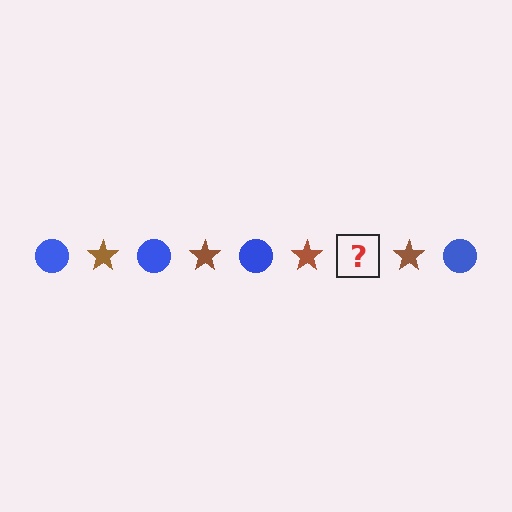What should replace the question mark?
The question mark should be replaced with a blue circle.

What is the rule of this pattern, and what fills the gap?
The rule is that the pattern alternates between blue circle and brown star. The gap should be filled with a blue circle.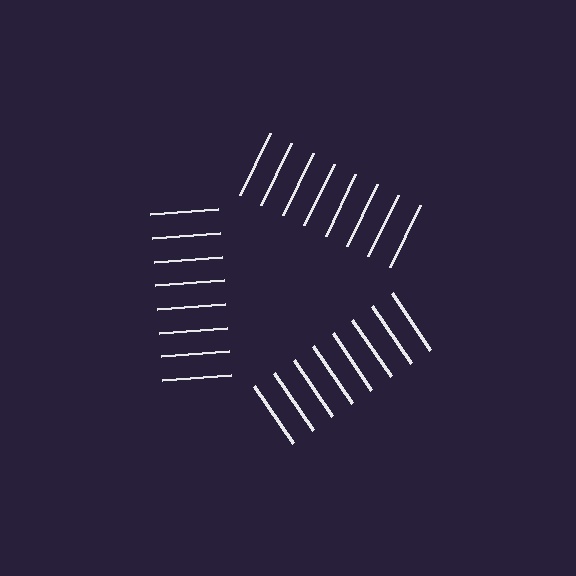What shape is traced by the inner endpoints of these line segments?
An illusory triangle — the line segments terminate on its edges but no continuous stroke is drawn.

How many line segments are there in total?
24 — 8 along each of the 3 edges.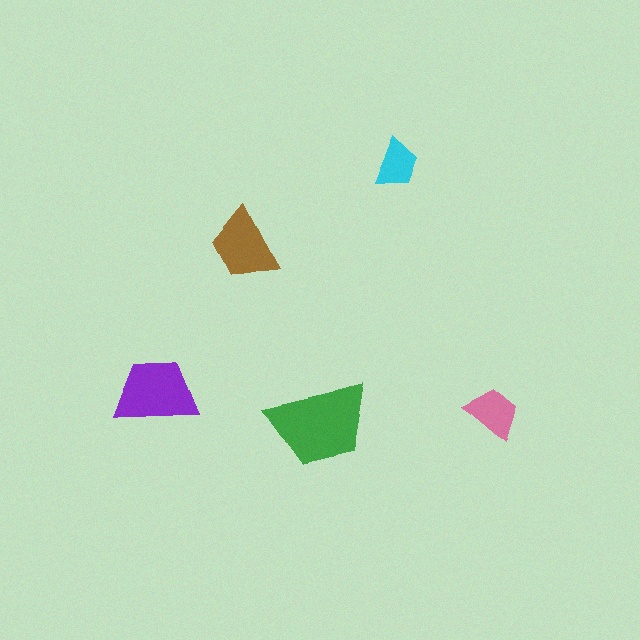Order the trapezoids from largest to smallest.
the green one, the purple one, the brown one, the pink one, the cyan one.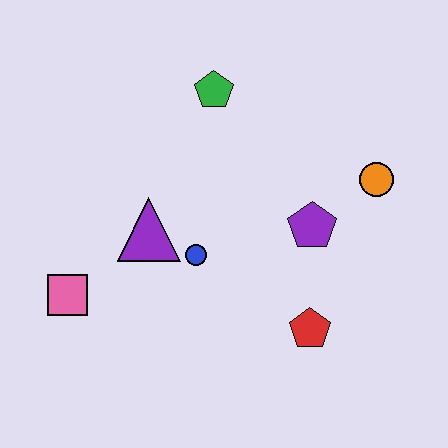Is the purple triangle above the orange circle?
No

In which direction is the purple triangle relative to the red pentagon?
The purple triangle is to the left of the red pentagon.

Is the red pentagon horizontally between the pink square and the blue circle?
No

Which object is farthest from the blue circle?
The orange circle is farthest from the blue circle.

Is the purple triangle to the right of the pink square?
Yes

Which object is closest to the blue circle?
The purple triangle is closest to the blue circle.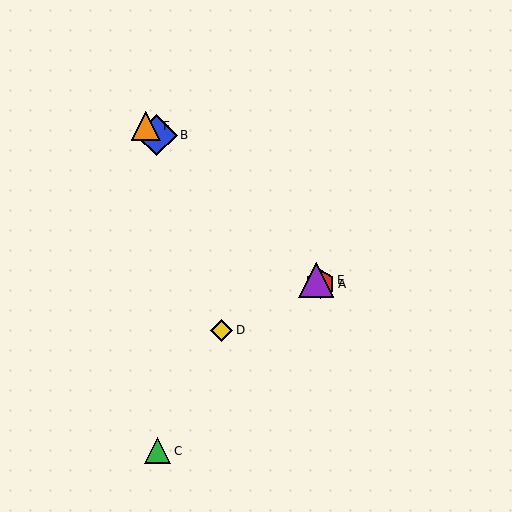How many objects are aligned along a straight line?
4 objects (A, B, E, F) are aligned along a straight line.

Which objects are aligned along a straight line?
Objects A, B, E, F are aligned along a straight line.